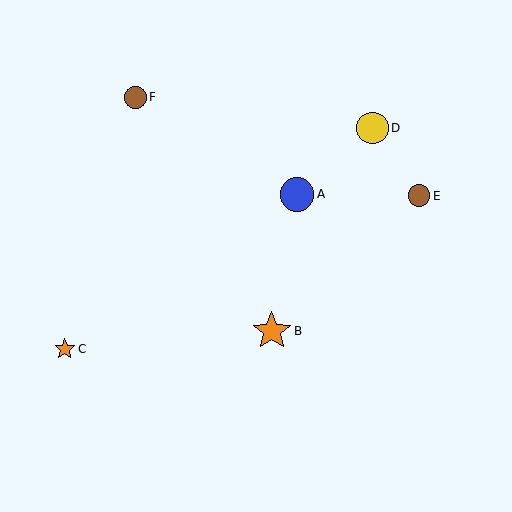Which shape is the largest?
The orange star (labeled B) is the largest.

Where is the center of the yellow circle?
The center of the yellow circle is at (372, 128).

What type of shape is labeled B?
Shape B is an orange star.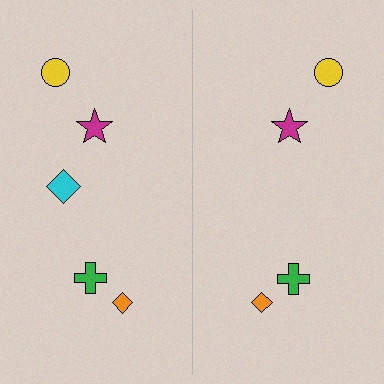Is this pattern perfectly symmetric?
No, the pattern is not perfectly symmetric. A cyan diamond is missing from the right side.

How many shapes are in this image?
There are 9 shapes in this image.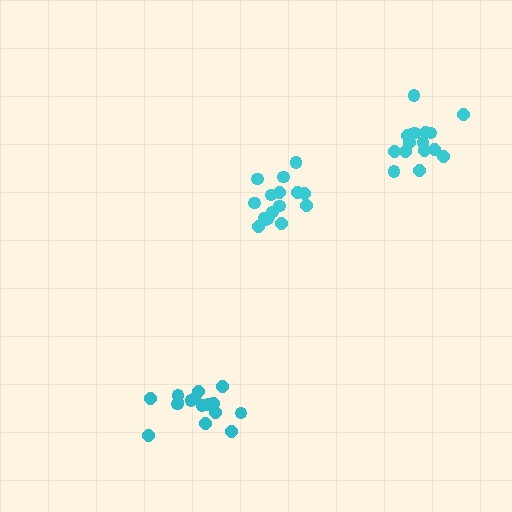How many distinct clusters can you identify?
There are 3 distinct clusters.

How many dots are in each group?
Group 1: 16 dots, Group 2: 17 dots, Group 3: 16 dots (49 total).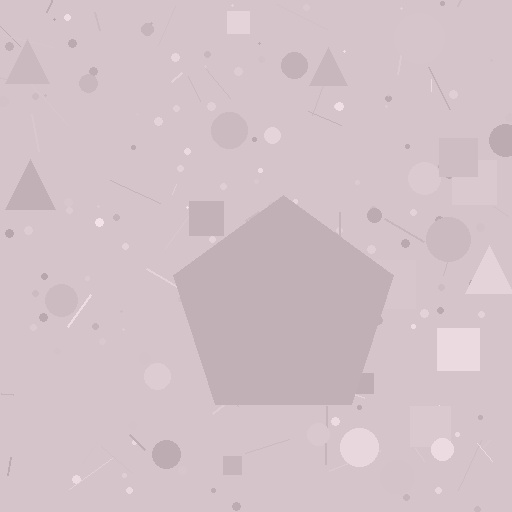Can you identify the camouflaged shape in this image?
The camouflaged shape is a pentagon.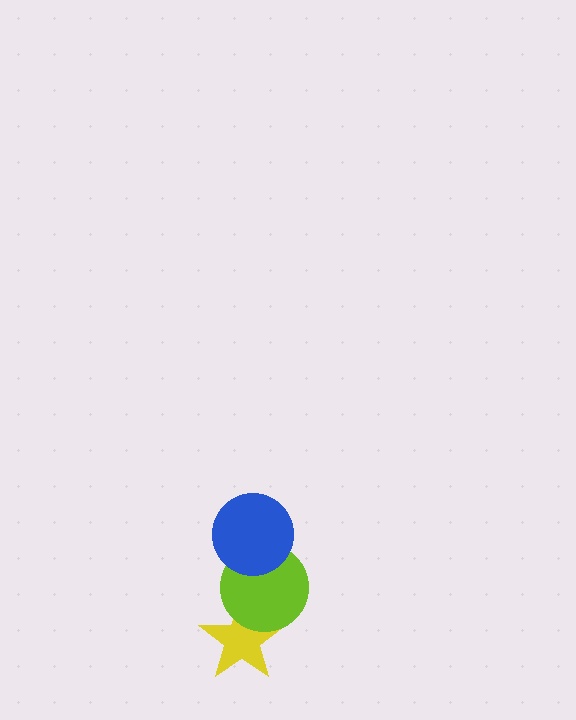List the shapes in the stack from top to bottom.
From top to bottom: the blue circle, the lime circle, the yellow star.